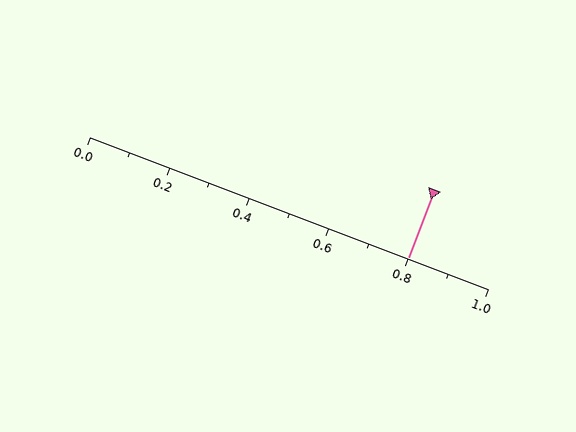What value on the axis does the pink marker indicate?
The marker indicates approximately 0.8.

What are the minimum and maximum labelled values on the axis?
The axis runs from 0.0 to 1.0.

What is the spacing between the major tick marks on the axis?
The major ticks are spaced 0.2 apart.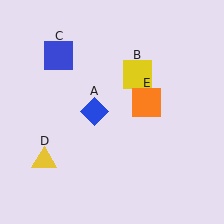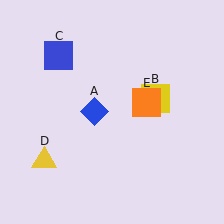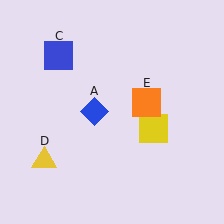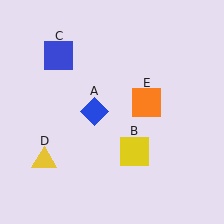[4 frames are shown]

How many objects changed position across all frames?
1 object changed position: yellow square (object B).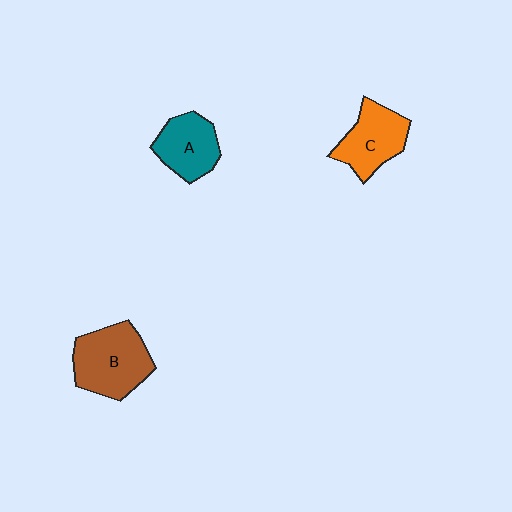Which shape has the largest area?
Shape B (brown).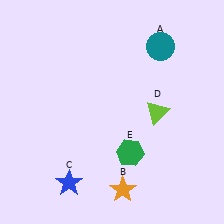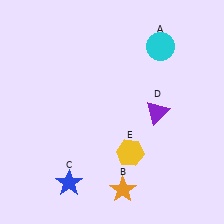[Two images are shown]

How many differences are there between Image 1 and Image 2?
There are 3 differences between the two images.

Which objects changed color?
A changed from teal to cyan. D changed from lime to purple. E changed from green to yellow.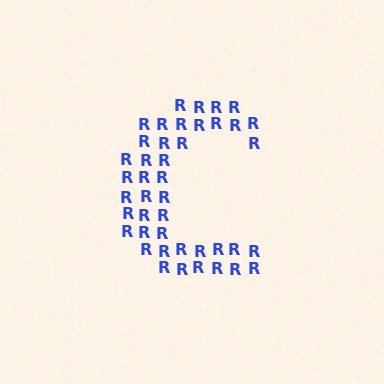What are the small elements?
The small elements are letter R's.